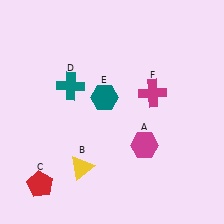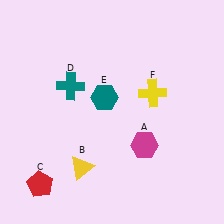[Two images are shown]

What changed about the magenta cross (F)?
In Image 1, F is magenta. In Image 2, it changed to yellow.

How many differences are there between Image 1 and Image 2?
There is 1 difference between the two images.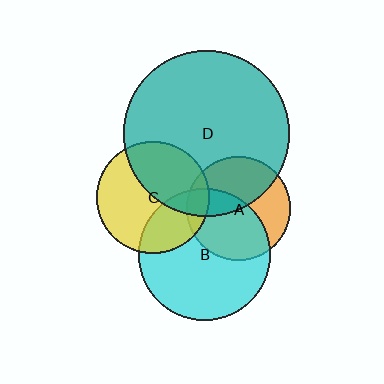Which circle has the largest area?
Circle D (teal).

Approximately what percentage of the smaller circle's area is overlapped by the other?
Approximately 10%.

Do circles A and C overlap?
Yes.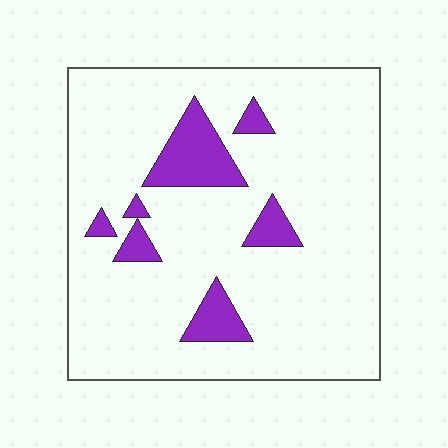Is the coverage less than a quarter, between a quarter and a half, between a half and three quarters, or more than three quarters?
Less than a quarter.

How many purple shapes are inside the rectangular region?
7.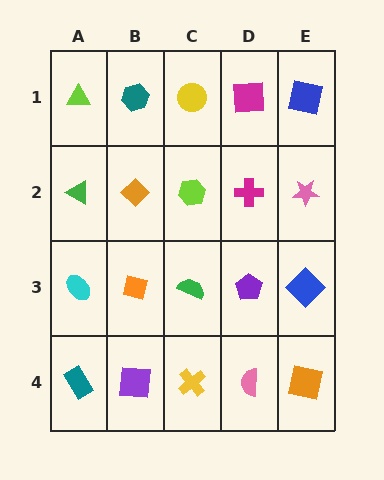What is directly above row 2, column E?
A blue square.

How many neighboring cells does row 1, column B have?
3.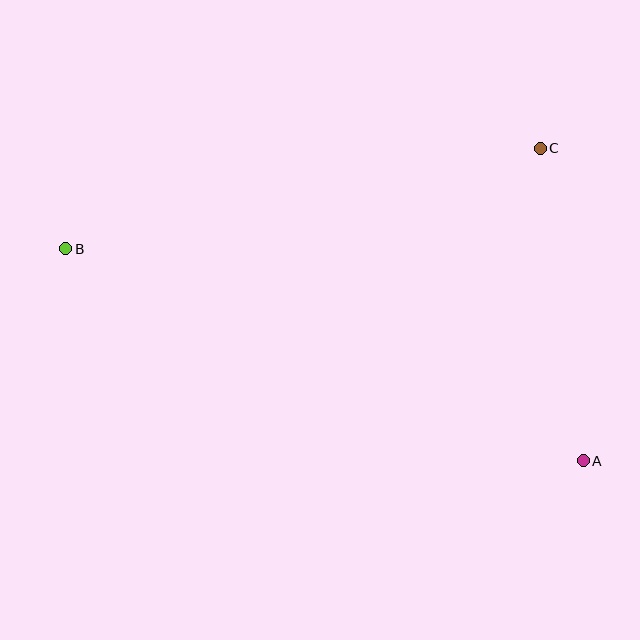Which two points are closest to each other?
Points A and C are closest to each other.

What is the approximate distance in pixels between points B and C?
The distance between B and C is approximately 485 pixels.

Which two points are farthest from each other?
Points A and B are farthest from each other.